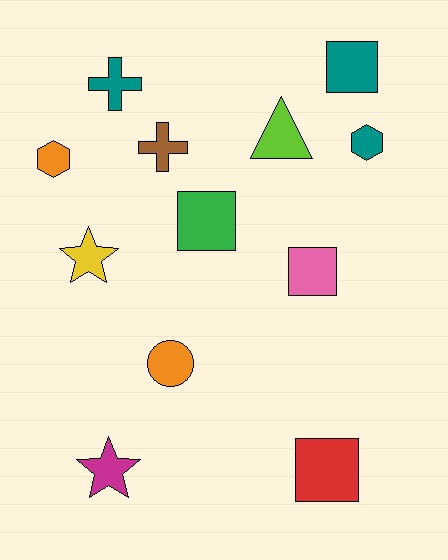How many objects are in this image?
There are 12 objects.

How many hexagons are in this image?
There are 2 hexagons.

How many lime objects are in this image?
There is 1 lime object.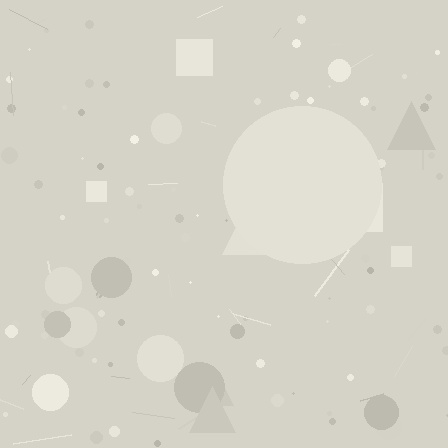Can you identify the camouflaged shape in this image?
The camouflaged shape is a circle.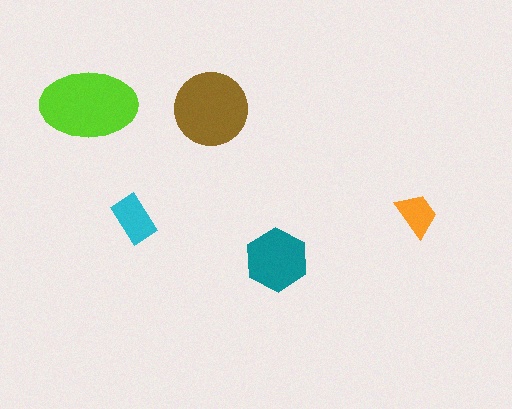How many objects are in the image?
There are 5 objects in the image.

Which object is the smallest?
The orange trapezoid.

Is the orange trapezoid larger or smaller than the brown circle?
Smaller.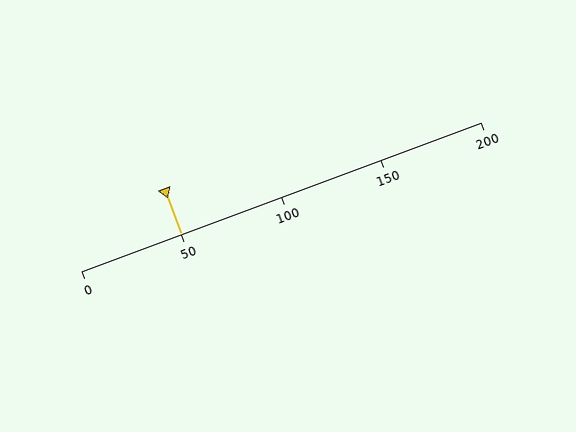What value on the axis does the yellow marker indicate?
The marker indicates approximately 50.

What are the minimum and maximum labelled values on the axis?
The axis runs from 0 to 200.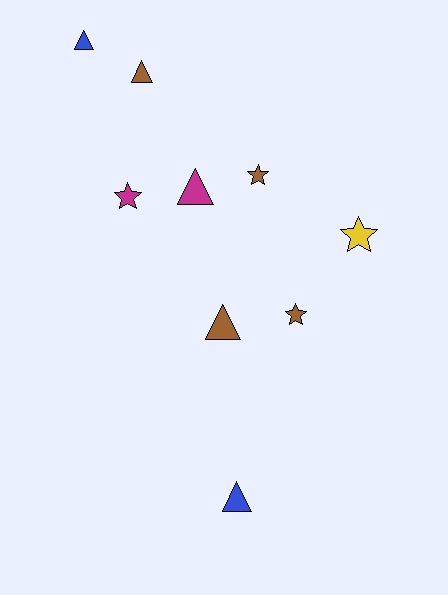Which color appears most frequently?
Brown, with 4 objects.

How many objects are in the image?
There are 9 objects.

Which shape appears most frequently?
Triangle, with 5 objects.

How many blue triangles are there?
There are 2 blue triangles.